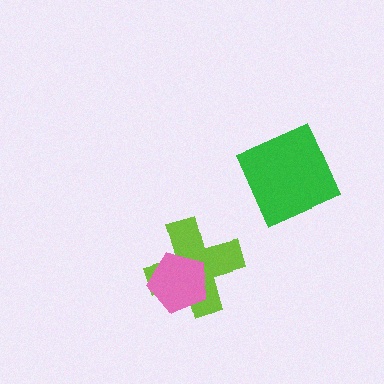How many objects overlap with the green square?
0 objects overlap with the green square.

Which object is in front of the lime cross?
The pink pentagon is in front of the lime cross.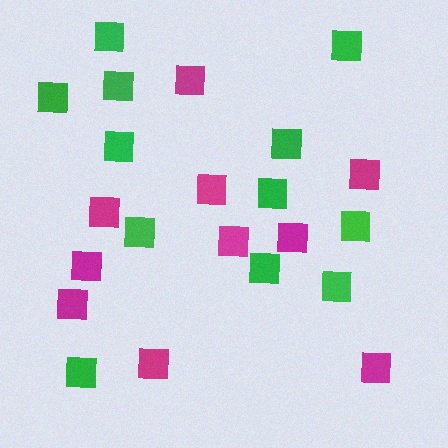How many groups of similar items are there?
There are 2 groups: one group of magenta squares (10) and one group of green squares (12).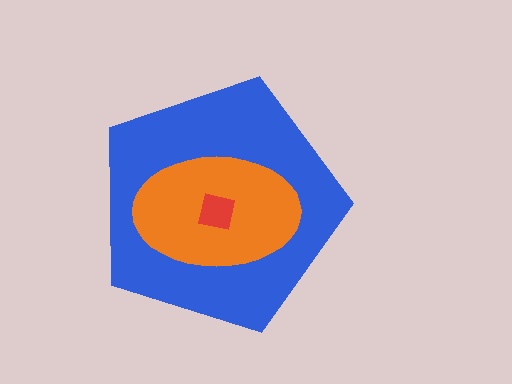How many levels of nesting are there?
3.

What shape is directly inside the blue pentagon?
The orange ellipse.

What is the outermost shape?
The blue pentagon.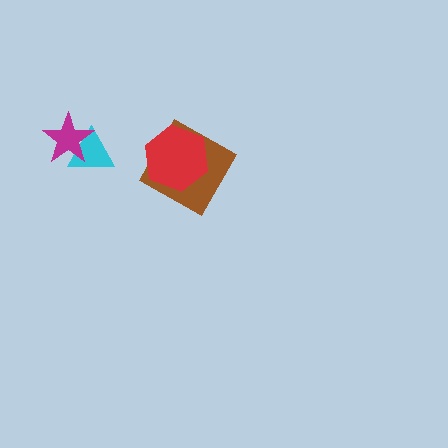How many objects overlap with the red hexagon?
1 object overlaps with the red hexagon.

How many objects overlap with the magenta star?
1 object overlaps with the magenta star.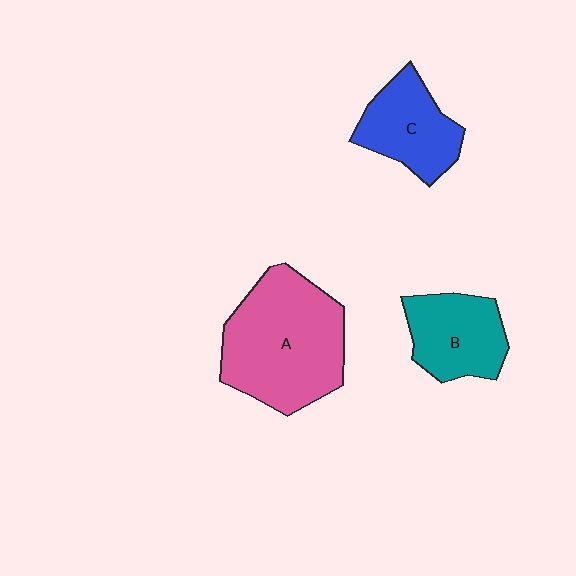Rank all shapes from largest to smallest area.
From largest to smallest: A (pink), B (teal), C (blue).